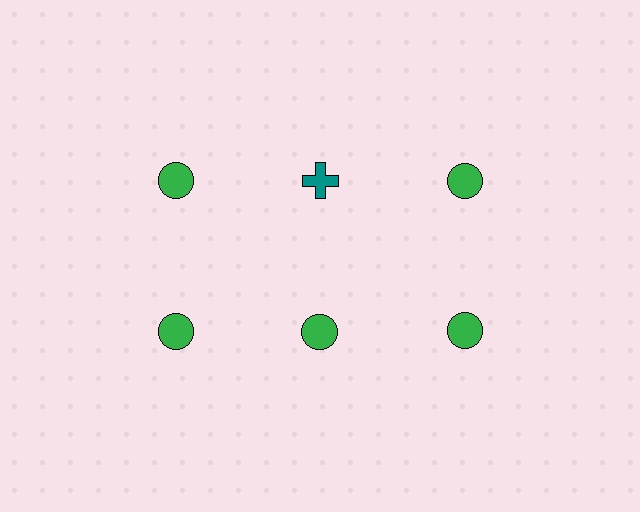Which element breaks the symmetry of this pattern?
The teal cross in the top row, second from left column breaks the symmetry. All other shapes are green circles.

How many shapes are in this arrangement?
There are 6 shapes arranged in a grid pattern.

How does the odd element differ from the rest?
It differs in both color (teal instead of green) and shape (cross instead of circle).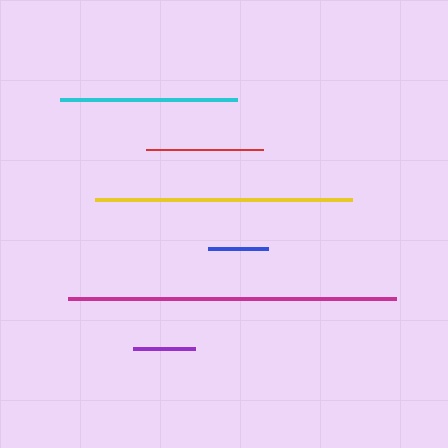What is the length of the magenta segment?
The magenta segment is approximately 328 pixels long.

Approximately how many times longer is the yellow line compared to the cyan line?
The yellow line is approximately 1.4 times the length of the cyan line.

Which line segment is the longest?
The magenta line is the longest at approximately 328 pixels.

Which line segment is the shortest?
The blue line is the shortest at approximately 60 pixels.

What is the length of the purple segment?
The purple segment is approximately 62 pixels long.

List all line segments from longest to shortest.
From longest to shortest: magenta, yellow, cyan, red, purple, blue.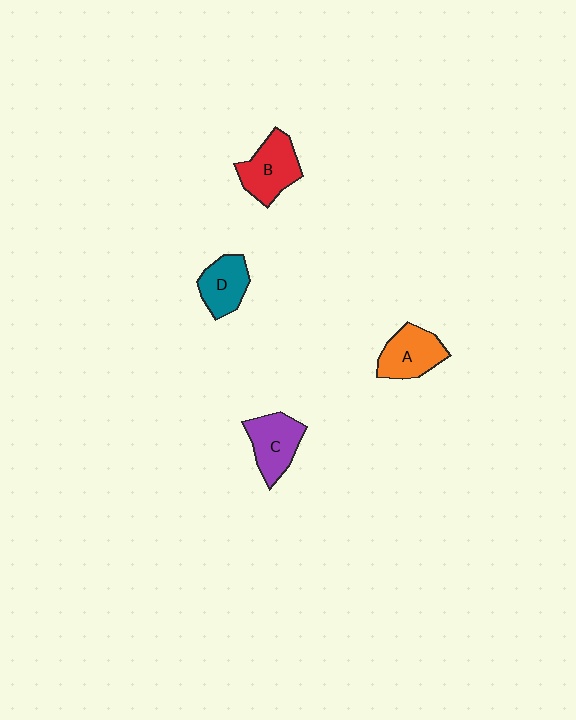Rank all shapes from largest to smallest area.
From largest to smallest: B (red), A (orange), C (purple), D (teal).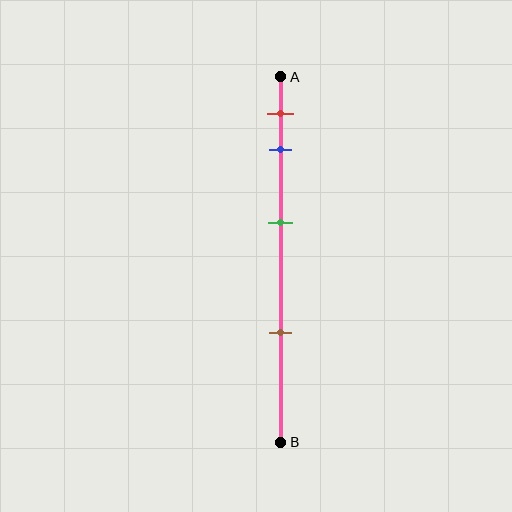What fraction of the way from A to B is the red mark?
The red mark is approximately 10% (0.1) of the way from A to B.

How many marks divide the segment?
There are 4 marks dividing the segment.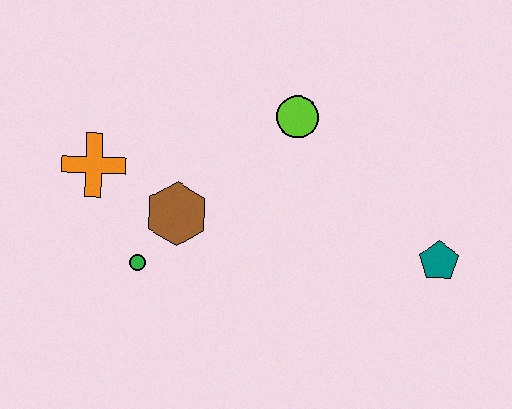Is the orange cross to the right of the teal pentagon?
No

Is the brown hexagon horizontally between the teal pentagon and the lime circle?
No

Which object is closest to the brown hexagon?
The green circle is closest to the brown hexagon.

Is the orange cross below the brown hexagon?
No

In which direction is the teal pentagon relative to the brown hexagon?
The teal pentagon is to the right of the brown hexagon.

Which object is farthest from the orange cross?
The teal pentagon is farthest from the orange cross.